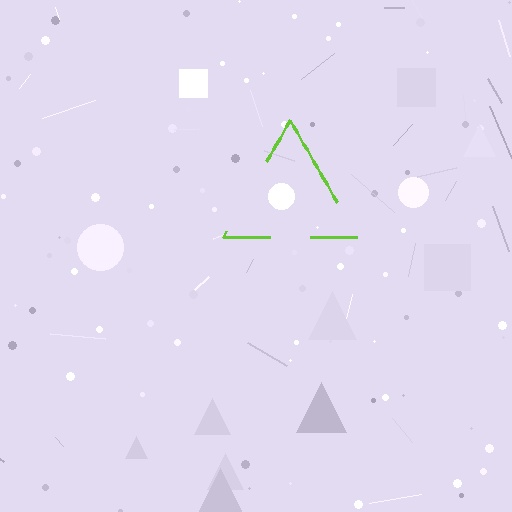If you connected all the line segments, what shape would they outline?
They would outline a triangle.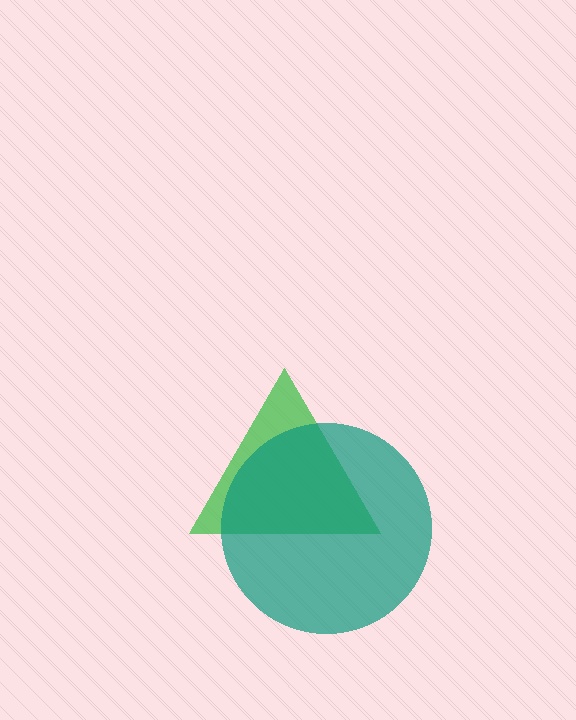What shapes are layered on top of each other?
The layered shapes are: a green triangle, a teal circle.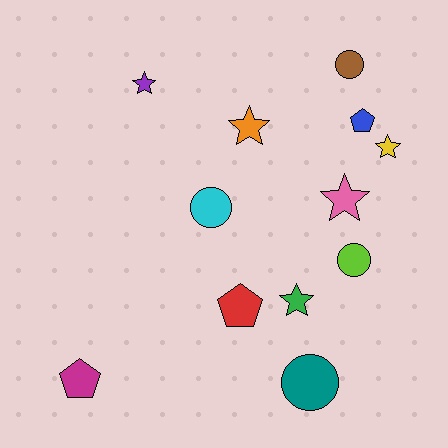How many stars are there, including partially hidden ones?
There are 5 stars.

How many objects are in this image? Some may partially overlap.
There are 12 objects.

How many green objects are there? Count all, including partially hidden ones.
There is 1 green object.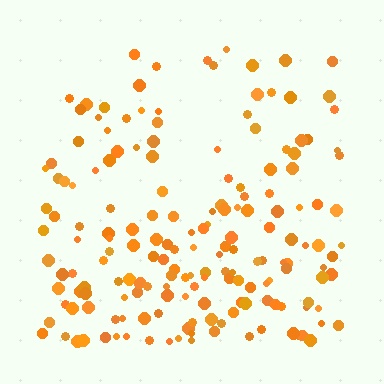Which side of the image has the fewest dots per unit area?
The top.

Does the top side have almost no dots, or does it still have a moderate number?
Still a moderate number, just noticeably fewer than the bottom.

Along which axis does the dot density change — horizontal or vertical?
Vertical.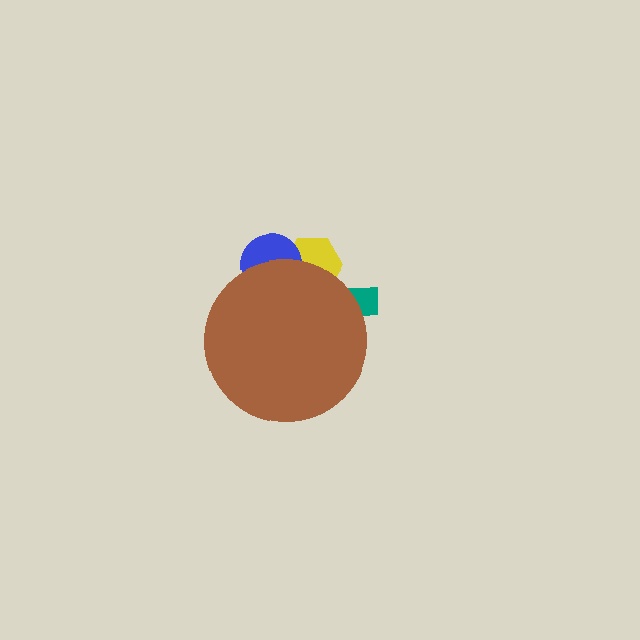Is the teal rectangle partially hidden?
Yes, the teal rectangle is partially hidden behind the brown circle.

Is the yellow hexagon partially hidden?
Yes, the yellow hexagon is partially hidden behind the brown circle.